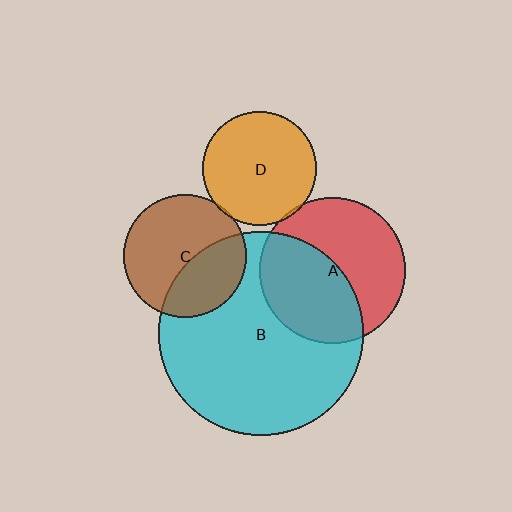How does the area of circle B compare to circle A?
Approximately 2.0 times.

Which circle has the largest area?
Circle B (cyan).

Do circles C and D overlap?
Yes.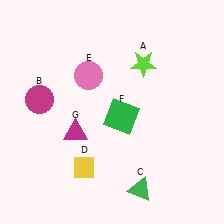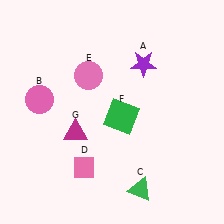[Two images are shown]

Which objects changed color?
A changed from lime to purple. B changed from magenta to pink. D changed from yellow to pink.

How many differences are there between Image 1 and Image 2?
There are 3 differences between the two images.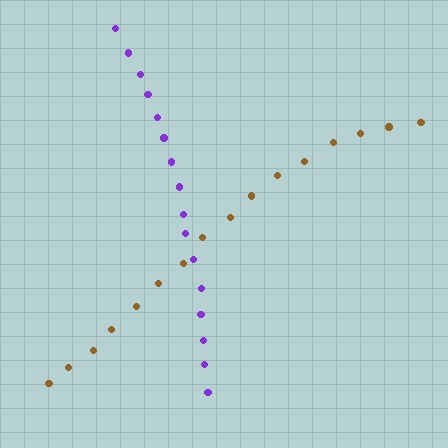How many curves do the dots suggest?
There are 2 distinct paths.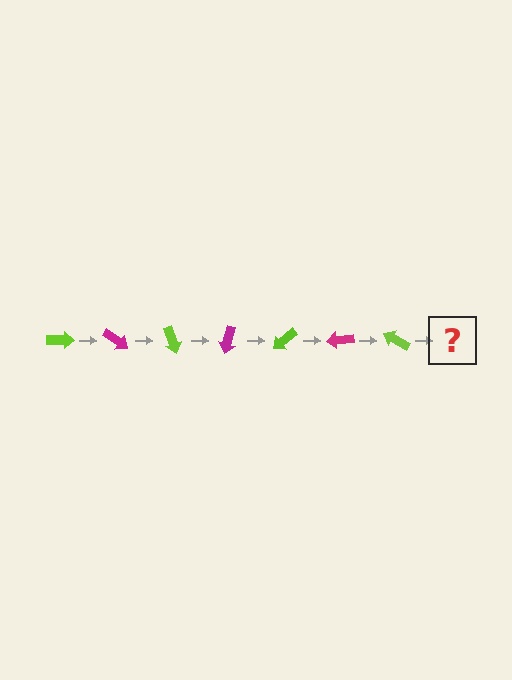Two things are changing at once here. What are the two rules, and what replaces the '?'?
The two rules are that it rotates 35 degrees each step and the color cycles through lime and magenta. The '?' should be a magenta arrow, rotated 245 degrees from the start.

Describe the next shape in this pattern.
It should be a magenta arrow, rotated 245 degrees from the start.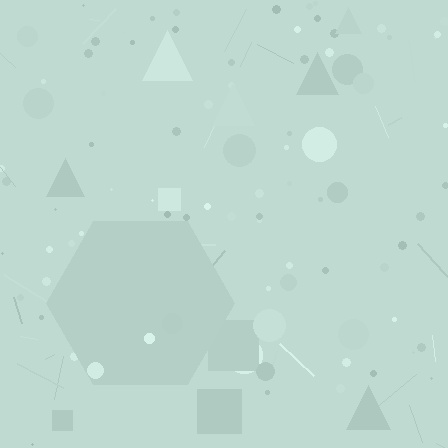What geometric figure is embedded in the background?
A hexagon is embedded in the background.